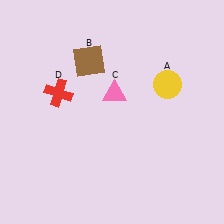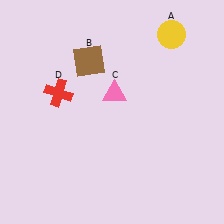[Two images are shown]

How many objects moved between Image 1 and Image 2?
1 object moved between the two images.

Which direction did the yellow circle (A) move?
The yellow circle (A) moved up.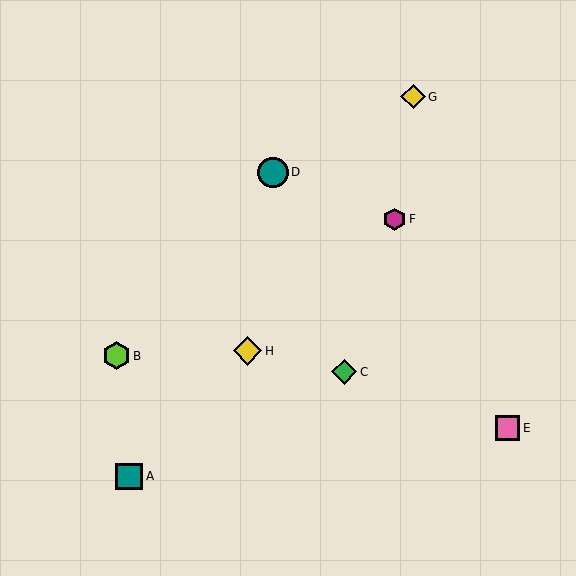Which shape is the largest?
The teal circle (labeled D) is the largest.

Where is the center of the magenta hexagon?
The center of the magenta hexagon is at (395, 219).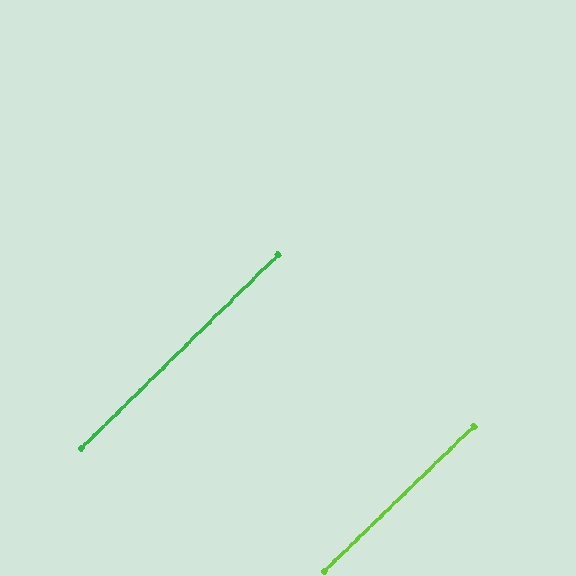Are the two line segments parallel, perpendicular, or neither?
Parallel — their directions differ by only 0.4°.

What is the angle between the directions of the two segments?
Approximately 0 degrees.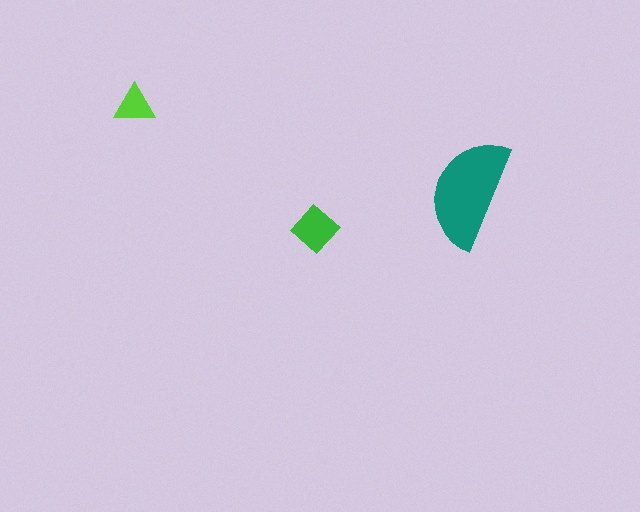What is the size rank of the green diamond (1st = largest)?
2nd.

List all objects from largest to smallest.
The teal semicircle, the green diamond, the lime triangle.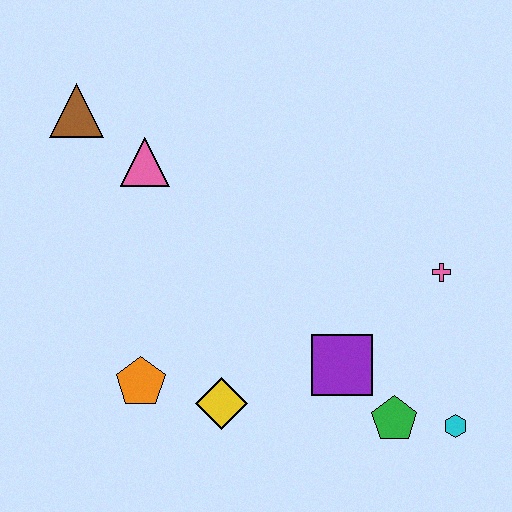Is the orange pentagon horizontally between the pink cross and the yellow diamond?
No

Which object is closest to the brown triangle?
The pink triangle is closest to the brown triangle.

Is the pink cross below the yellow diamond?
No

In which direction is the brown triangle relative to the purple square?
The brown triangle is to the left of the purple square.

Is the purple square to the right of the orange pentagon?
Yes